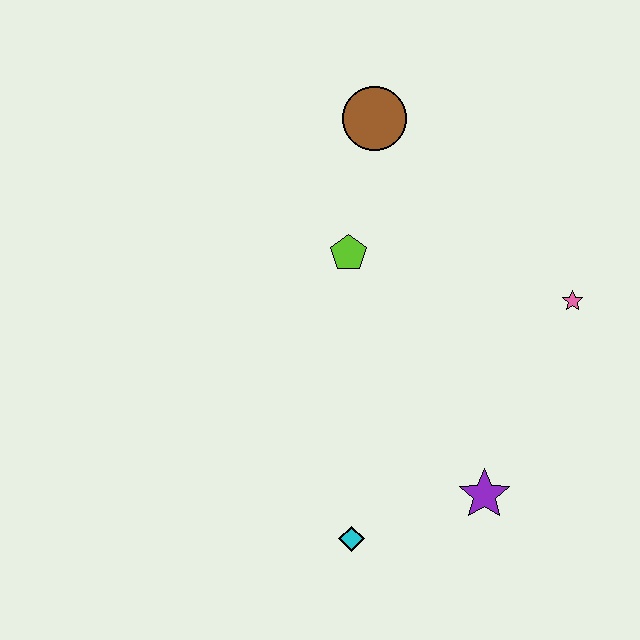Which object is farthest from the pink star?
The cyan diamond is farthest from the pink star.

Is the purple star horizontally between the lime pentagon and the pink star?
Yes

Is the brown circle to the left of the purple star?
Yes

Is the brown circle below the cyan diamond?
No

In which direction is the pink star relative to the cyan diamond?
The pink star is above the cyan diamond.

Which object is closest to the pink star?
The purple star is closest to the pink star.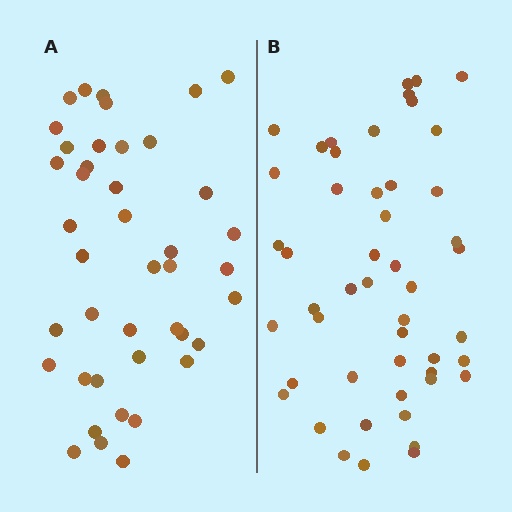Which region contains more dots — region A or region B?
Region B (the right region) has more dots.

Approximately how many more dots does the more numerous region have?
Region B has roughly 8 or so more dots than region A.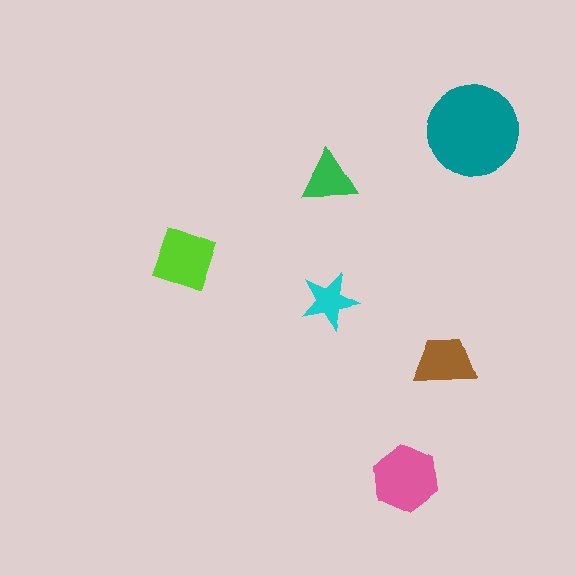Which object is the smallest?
The cyan star.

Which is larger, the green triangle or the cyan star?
The green triangle.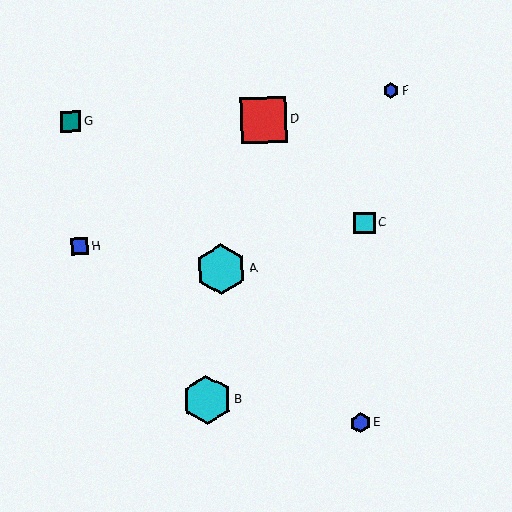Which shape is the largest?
The cyan hexagon (labeled A) is the largest.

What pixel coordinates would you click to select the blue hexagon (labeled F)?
Click at (391, 91) to select the blue hexagon F.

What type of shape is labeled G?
Shape G is a teal square.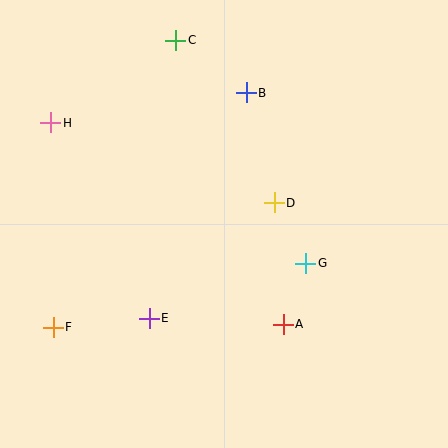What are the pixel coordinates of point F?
Point F is at (53, 327).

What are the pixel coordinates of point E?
Point E is at (149, 318).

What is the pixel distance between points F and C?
The distance between F and C is 312 pixels.